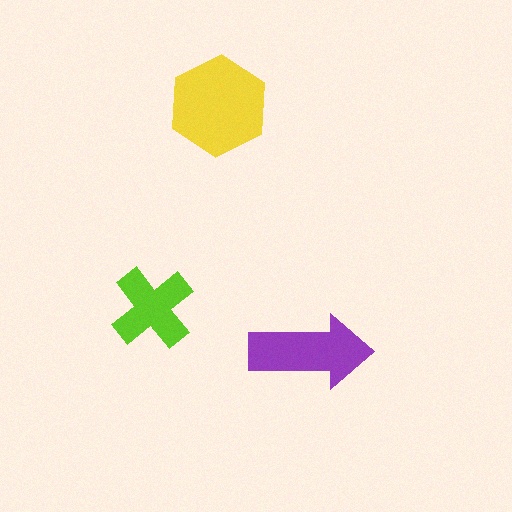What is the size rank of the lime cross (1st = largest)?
3rd.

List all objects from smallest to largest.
The lime cross, the purple arrow, the yellow hexagon.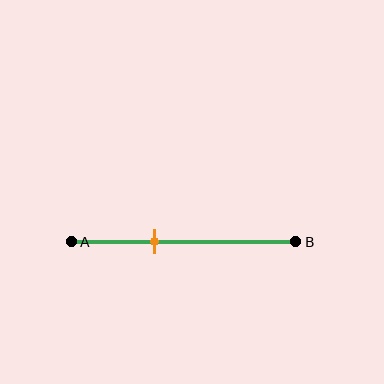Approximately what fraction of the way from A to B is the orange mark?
The orange mark is approximately 35% of the way from A to B.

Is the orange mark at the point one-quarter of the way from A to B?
No, the mark is at about 35% from A, not at the 25% one-quarter point.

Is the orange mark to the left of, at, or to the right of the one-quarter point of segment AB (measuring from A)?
The orange mark is to the right of the one-quarter point of segment AB.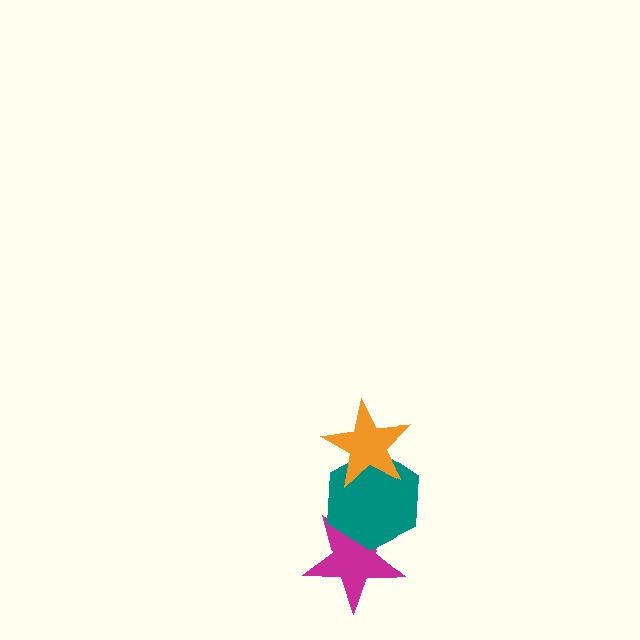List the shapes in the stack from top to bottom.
From top to bottom: the orange star, the teal hexagon, the magenta star.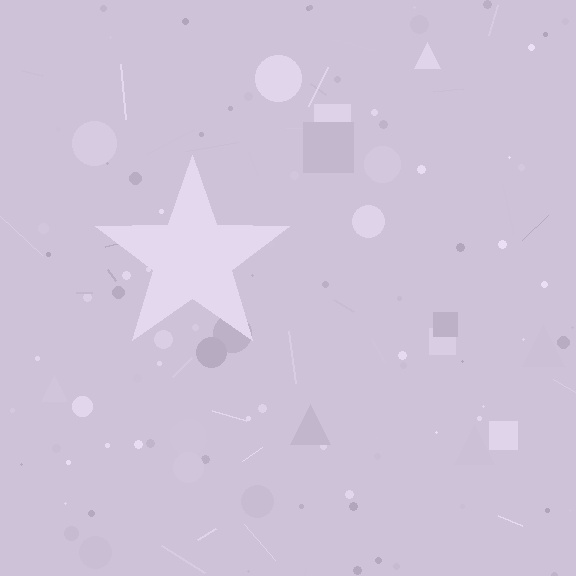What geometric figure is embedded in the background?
A star is embedded in the background.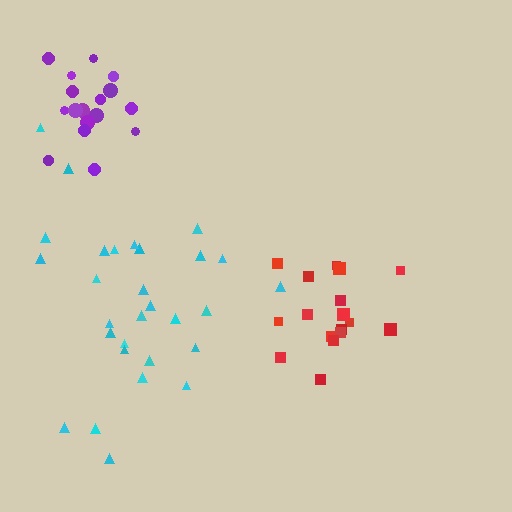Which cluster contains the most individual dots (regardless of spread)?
Cyan (29).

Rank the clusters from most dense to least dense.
purple, red, cyan.